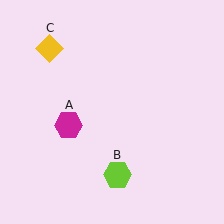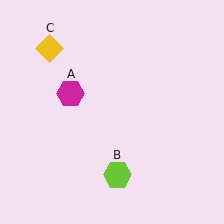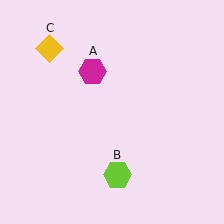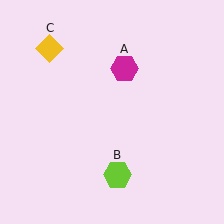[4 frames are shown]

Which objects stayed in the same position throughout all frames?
Lime hexagon (object B) and yellow diamond (object C) remained stationary.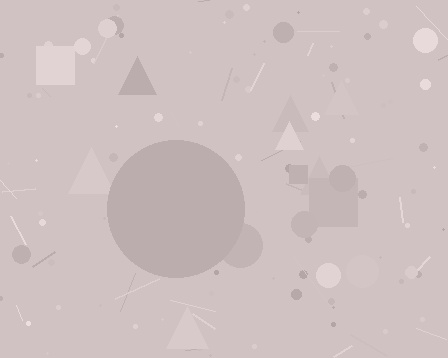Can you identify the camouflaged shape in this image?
The camouflaged shape is a circle.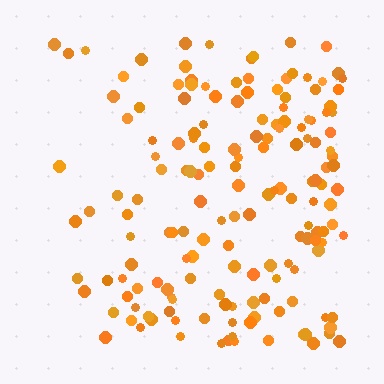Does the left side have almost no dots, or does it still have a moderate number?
Still a moderate number, just noticeably fewer than the right.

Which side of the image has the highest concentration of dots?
The right.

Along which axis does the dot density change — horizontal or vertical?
Horizontal.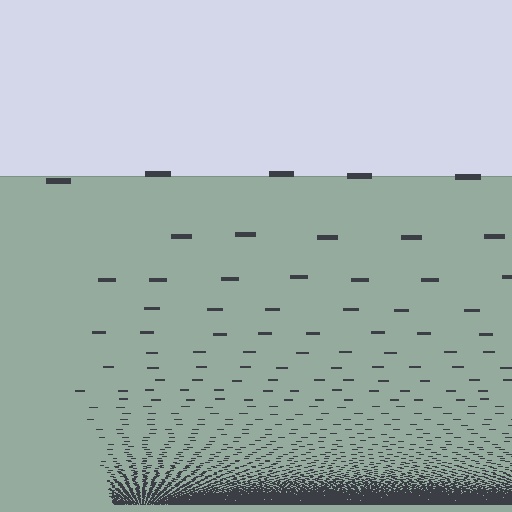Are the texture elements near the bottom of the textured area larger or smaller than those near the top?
Smaller. The gradient is inverted — elements near the bottom are smaller and denser.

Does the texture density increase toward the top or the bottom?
Density increases toward the bottom.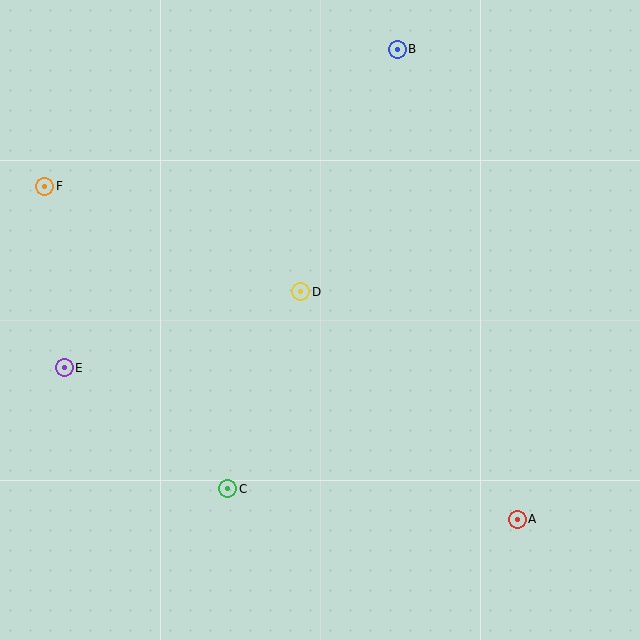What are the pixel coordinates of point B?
Point B is at (397, 49).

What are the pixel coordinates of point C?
Point C is at (228, 489).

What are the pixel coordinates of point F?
Point F is at (45, 186).